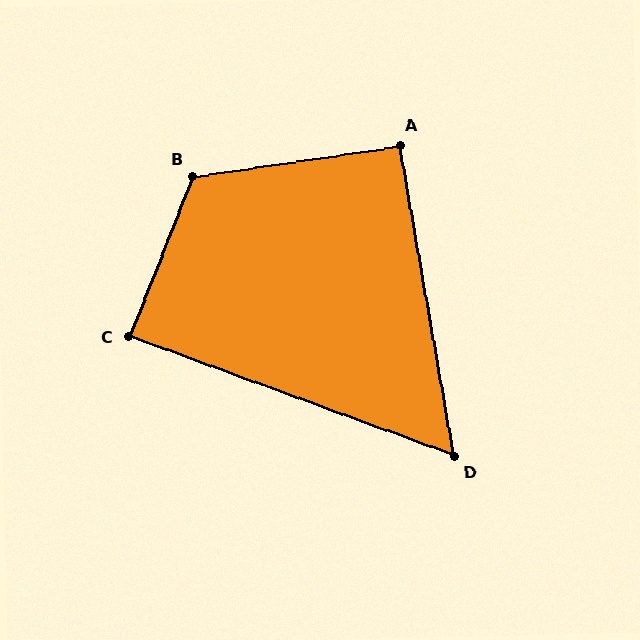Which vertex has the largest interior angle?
B, at approximately 120 degrees.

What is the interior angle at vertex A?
Approximately 91 degrees (approximately right).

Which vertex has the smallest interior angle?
D, at approximately 60 degrees.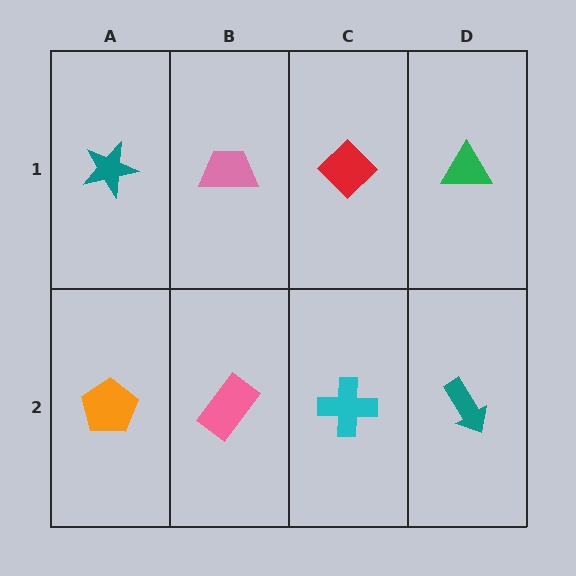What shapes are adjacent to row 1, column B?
A pink rectangle (row 2, column B), a teal star (row 1, column A), a red diamond (row 1, column C).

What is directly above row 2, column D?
A green triangle.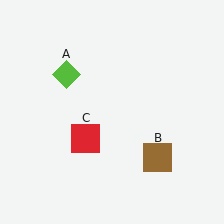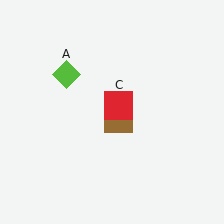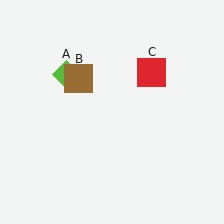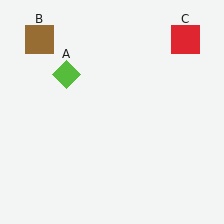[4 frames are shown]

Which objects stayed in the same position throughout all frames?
Lime diamond (object A) remained stationary.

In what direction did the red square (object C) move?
The red square (object C) moved up and to the right.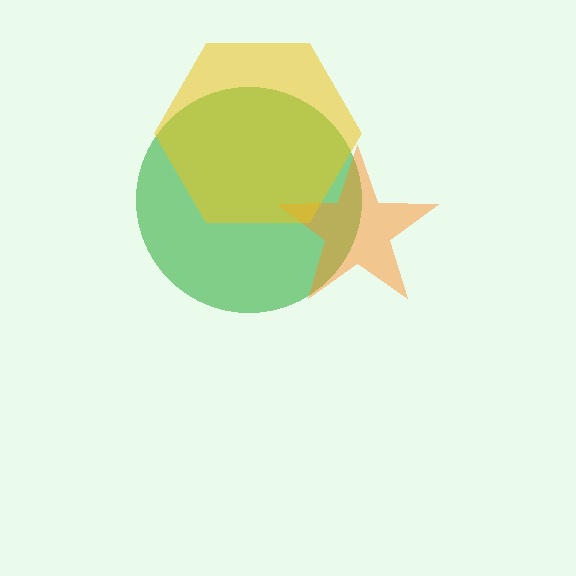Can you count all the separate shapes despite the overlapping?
Yes, there are 3 separate shapes.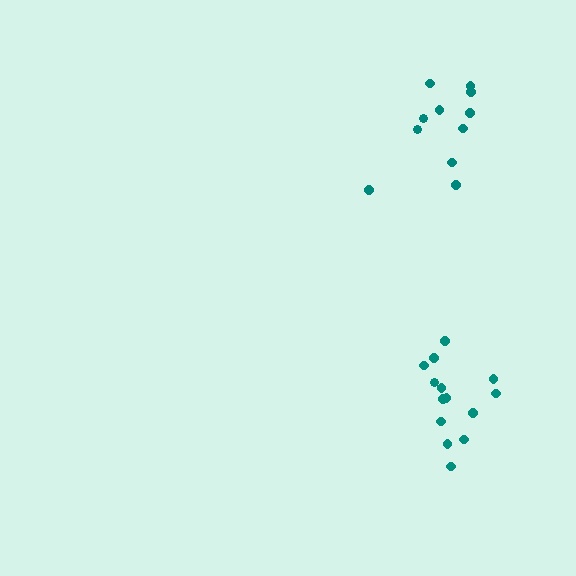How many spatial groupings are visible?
There are 2 spatial groupings.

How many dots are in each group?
Group 1: 11 dots, Group 2: 14 dots (25 total).